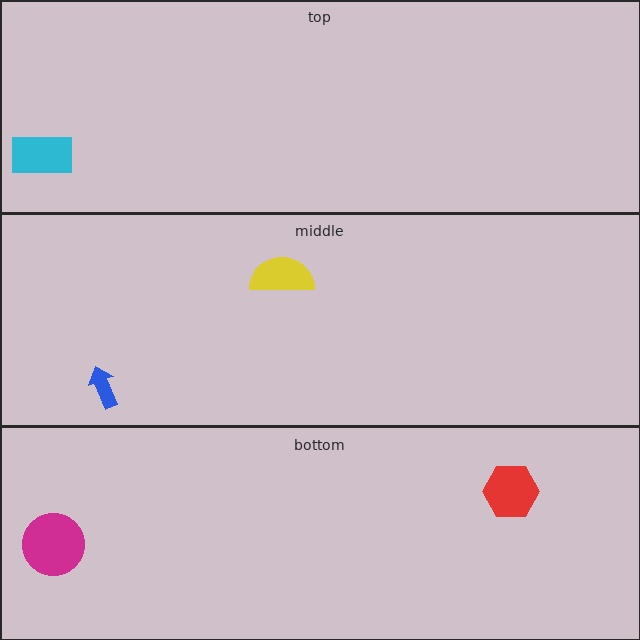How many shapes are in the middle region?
2.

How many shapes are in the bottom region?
2.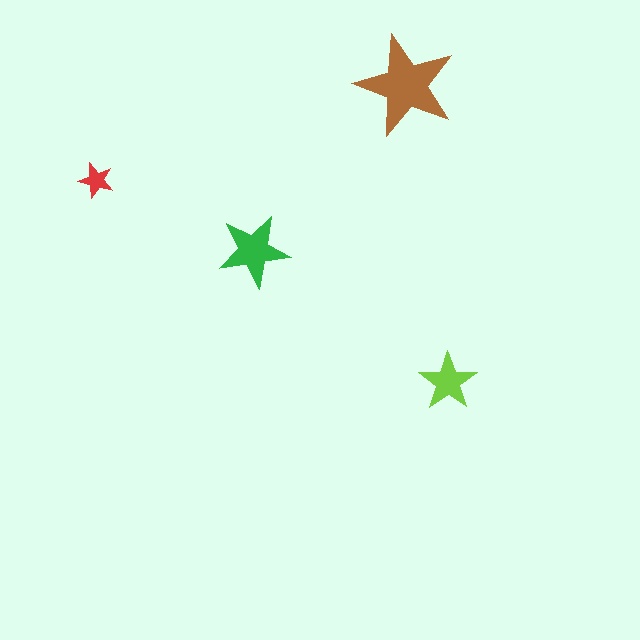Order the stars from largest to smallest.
the brown one, the green one, the lime one, the red one.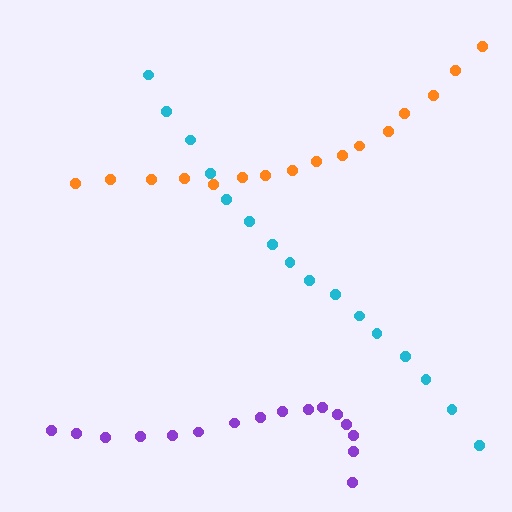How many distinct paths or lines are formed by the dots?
There are 3 distinct paths.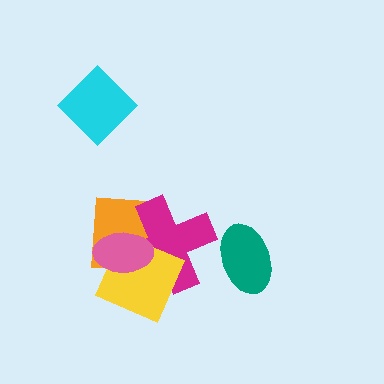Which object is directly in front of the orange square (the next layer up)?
The magenta cross is directly in front of the orange square.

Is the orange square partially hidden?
Yes, it is partially covered by another shape.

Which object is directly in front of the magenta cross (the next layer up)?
The yellow diamond is directly in front of the magenta cross.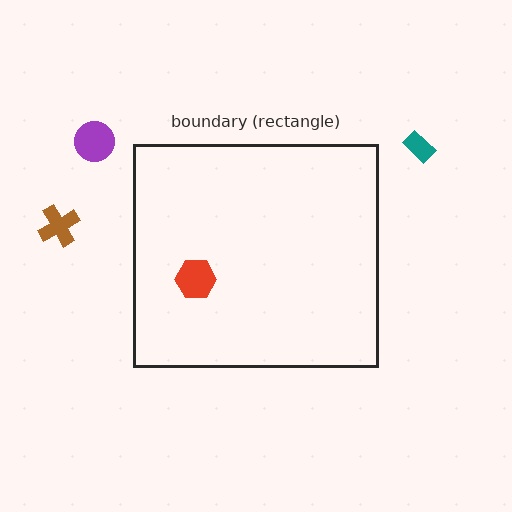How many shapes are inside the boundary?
1 inside, 3 outside.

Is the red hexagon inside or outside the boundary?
Inside.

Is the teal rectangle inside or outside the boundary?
Outside.